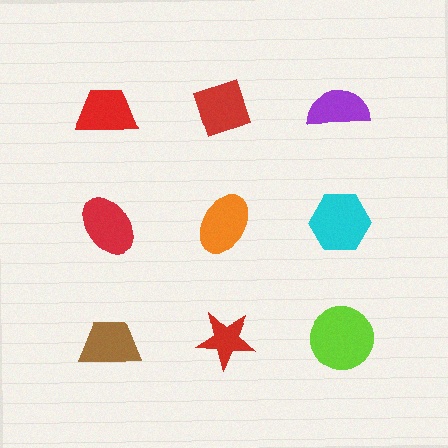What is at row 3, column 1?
A brown trapezoid.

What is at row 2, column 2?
An orange ellipse.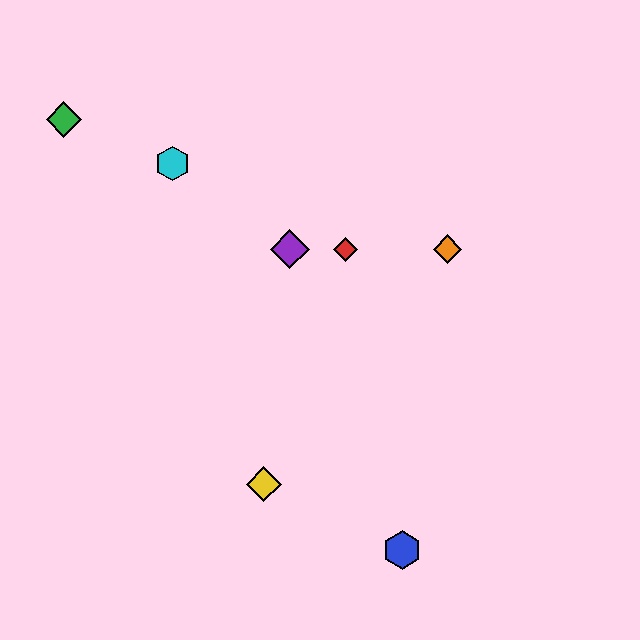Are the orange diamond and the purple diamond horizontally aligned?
Yes, both are at y≈249.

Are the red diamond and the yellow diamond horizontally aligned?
No, the red diamond is at y≈249 and the yellow diamond is at y≈484.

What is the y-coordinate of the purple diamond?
The purple diamond is at y≈249.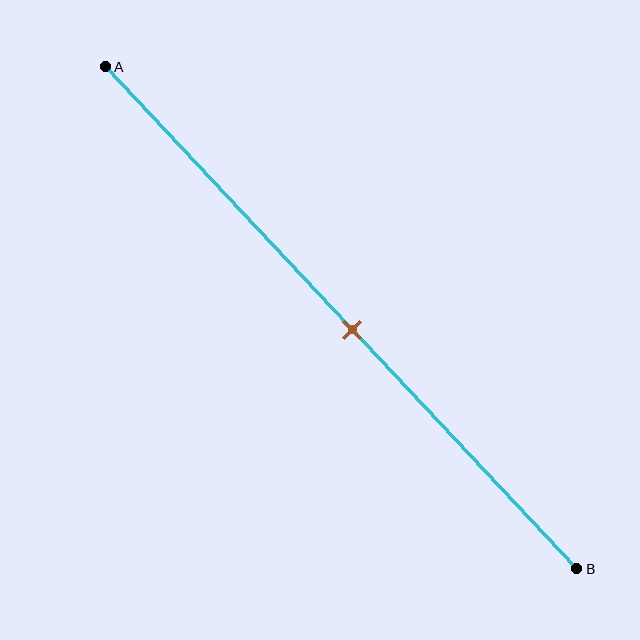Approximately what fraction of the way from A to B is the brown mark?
The brown mark is approximately 50% of the way from A to B.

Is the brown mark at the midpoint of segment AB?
Yes, the mark is approximately at the midpoint.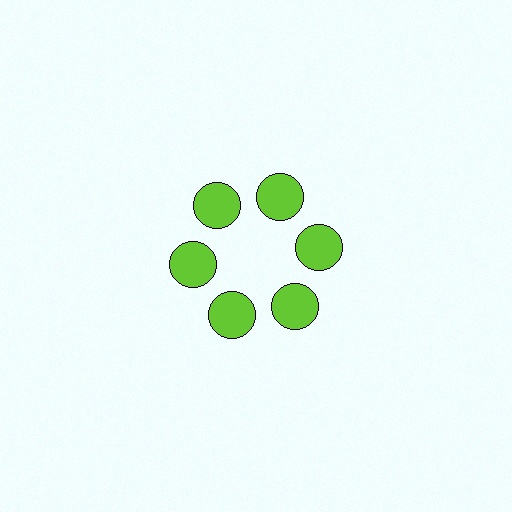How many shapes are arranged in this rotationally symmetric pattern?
There are 6 shapes, arranged in 6 groups of 1.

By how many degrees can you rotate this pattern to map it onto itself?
The pattern maps onto itself every 60 degrees of rotation.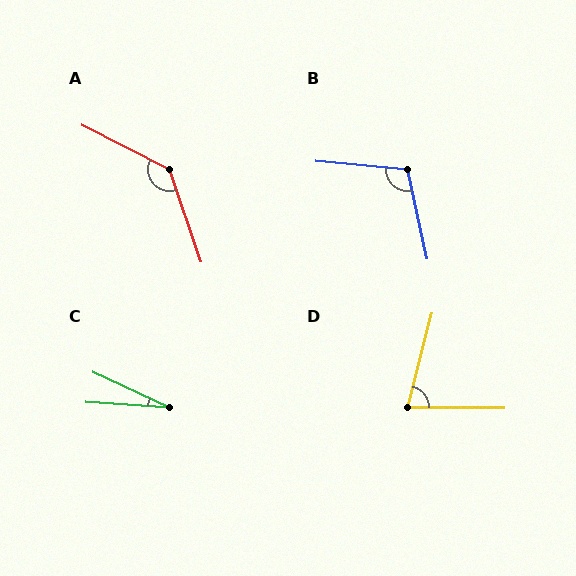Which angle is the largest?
A, at approximately 136 degrees.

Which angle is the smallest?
C, at approximately 21 degrees.